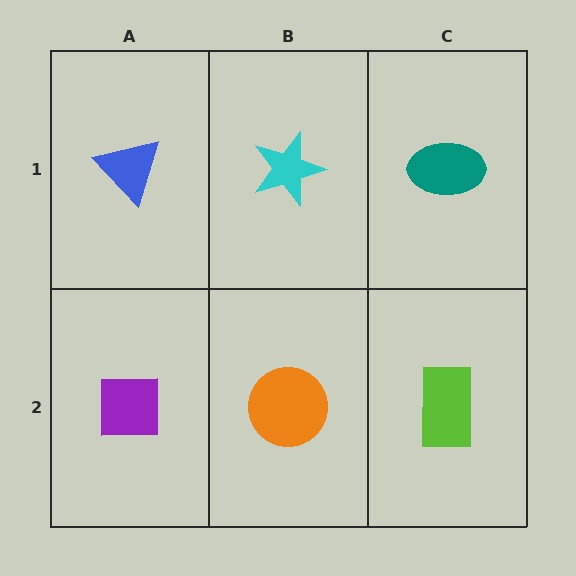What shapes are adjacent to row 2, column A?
A blue triangle (row 1, column A), an orange circle (row 2, column B).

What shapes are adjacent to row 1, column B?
An orange circle (row 2, column B), a blue triangle (row 1, column A), a teal ellipse (row 1, column C).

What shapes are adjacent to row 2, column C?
A teal ellipse (row 1, column C), an orange circle (row 2, column B).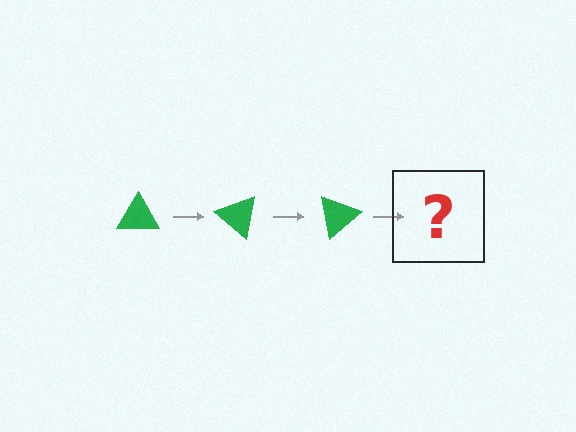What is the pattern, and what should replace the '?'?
The pattern is that the triangle rotates 40 degrees each step. The '?' should be a green triangle rotated 120 degrees.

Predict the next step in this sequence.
The next step is a green triangle rotated 120 degrees.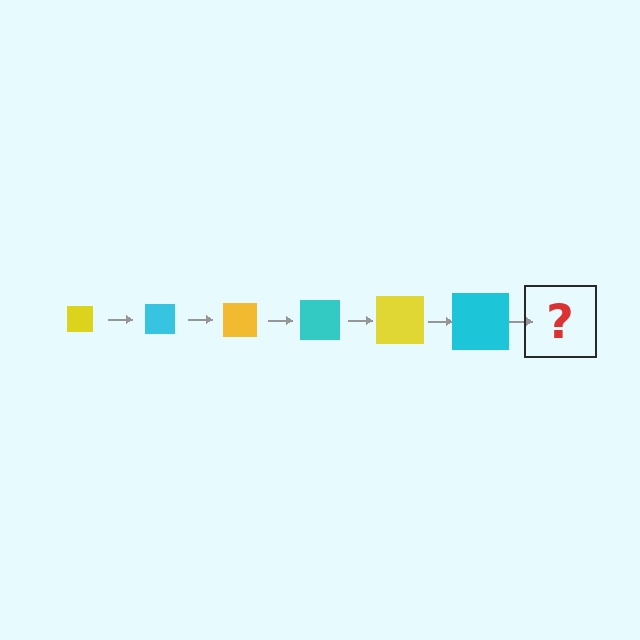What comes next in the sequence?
The next element should be a yellow square, larger than the previous one.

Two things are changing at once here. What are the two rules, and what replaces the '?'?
The two rules are that the square grows larger each step and the color cycles through yellow and cyan. The '?' should be a yellow square, larger than the previous one.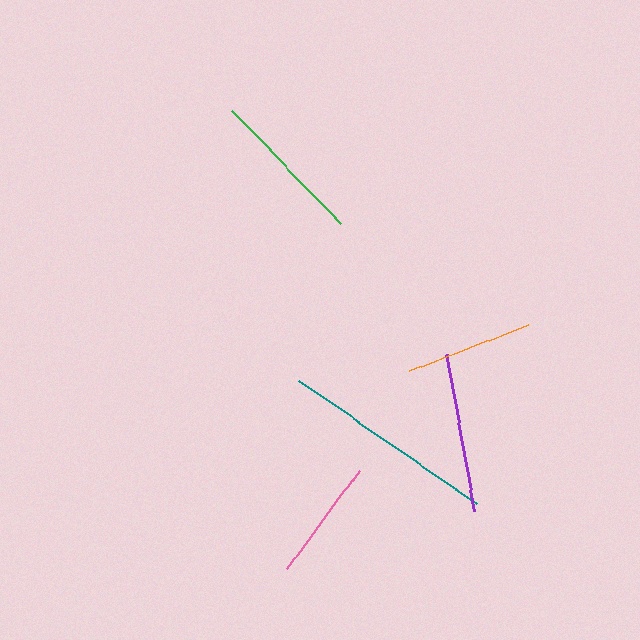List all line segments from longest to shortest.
From longest to shortest: teal, purple, green, orange, pink.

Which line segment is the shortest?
The pink line is the shortest at approximately 122 pixels.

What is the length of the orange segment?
The orange segment is approximately 127 pixels long.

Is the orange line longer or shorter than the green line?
The green line is longer than the orange line.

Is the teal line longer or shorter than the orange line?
The teal line is longer than the orange line.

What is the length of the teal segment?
The teal segment is approximately 217 pixels long.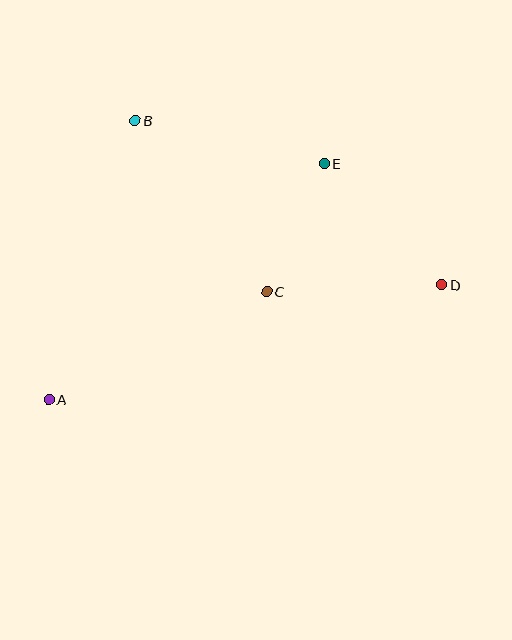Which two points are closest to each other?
Points C and E are closest to each other.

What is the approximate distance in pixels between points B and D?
The distance between B and D is approximately 348 pixels.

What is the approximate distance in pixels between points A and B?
The distance between A and B is approximately 292 pixels.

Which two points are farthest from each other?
Points A and D are farthest from each other.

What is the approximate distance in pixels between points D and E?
The distance between D and E is approximately 169 pixels.